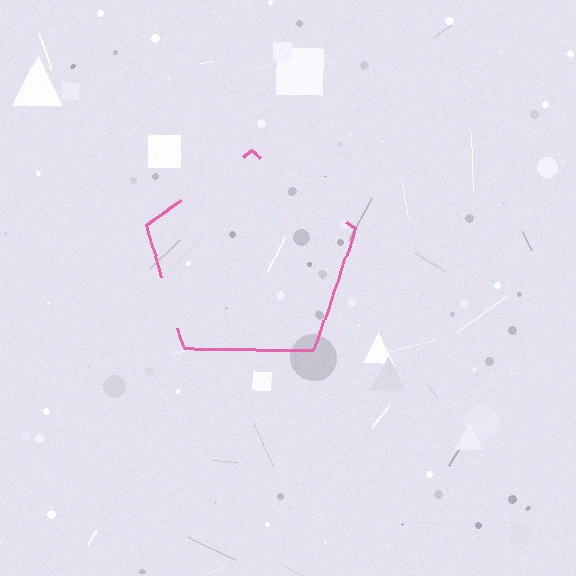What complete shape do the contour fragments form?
The contour fragments form a pentagon.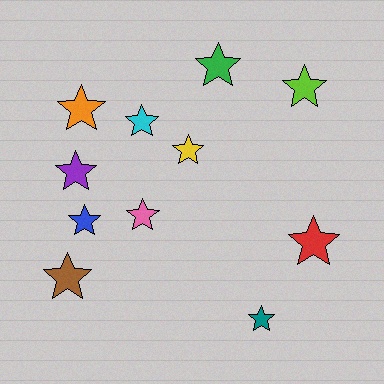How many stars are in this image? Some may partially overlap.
There are 11 stars.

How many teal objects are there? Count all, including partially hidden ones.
There is 1 teal object.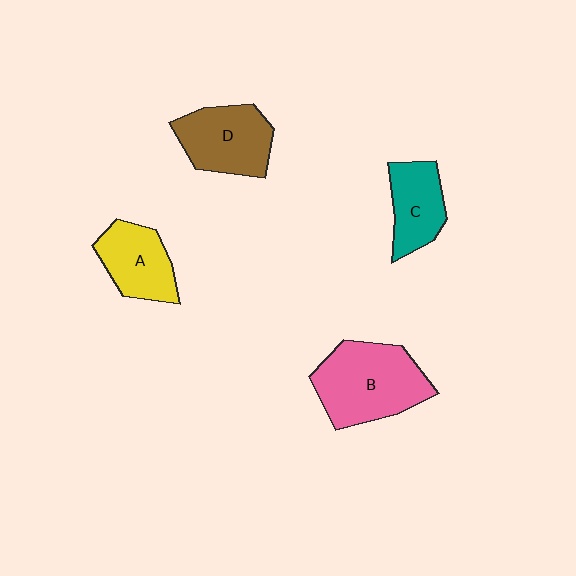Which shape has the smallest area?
Shape C (teal).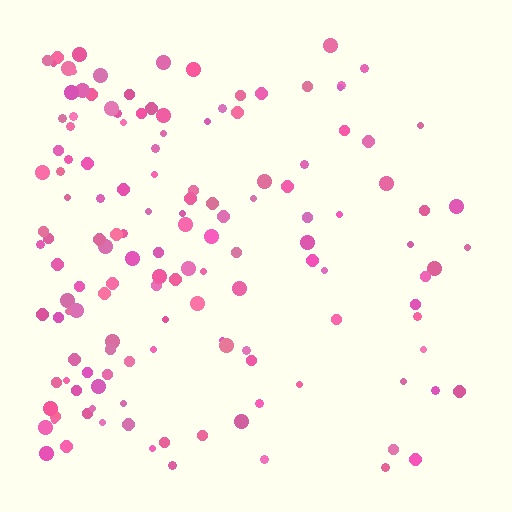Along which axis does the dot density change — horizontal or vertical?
Horizontal.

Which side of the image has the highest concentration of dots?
The left.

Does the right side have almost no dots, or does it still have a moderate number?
Still a moderate number, just noticeably fewer than the left.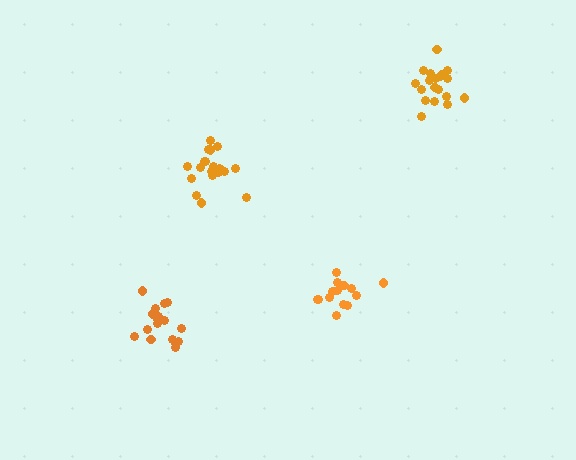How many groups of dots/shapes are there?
There are 4 groups.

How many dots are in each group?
Group 1: 20 dots, Group 2: 19 dots, Group 3: 18 dots, Group 4: 14 dots (71 total).